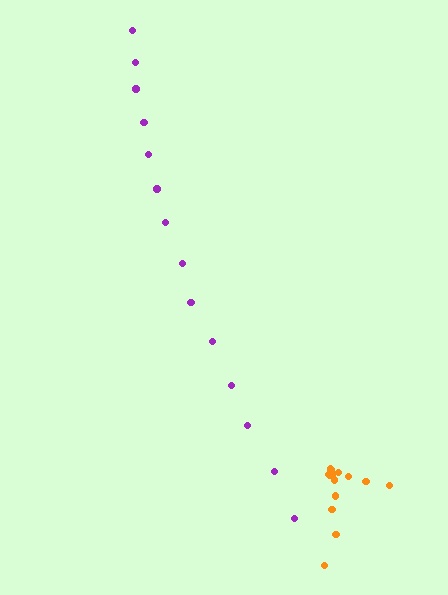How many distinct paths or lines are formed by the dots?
There are 2 distinct paths.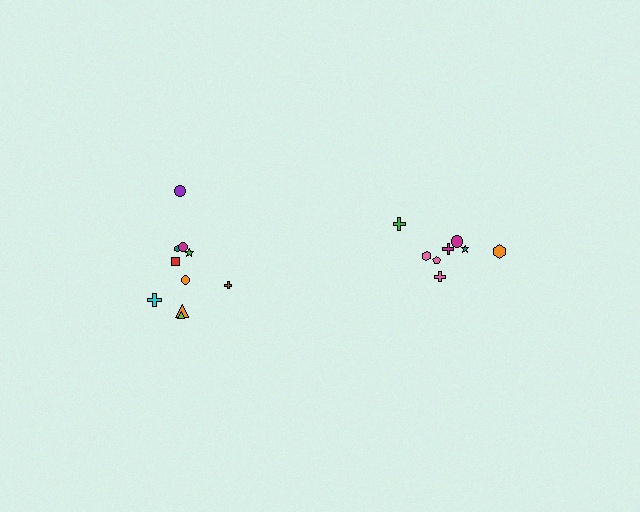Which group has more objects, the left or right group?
The left group.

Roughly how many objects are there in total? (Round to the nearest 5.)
Roughly 20 objects in total.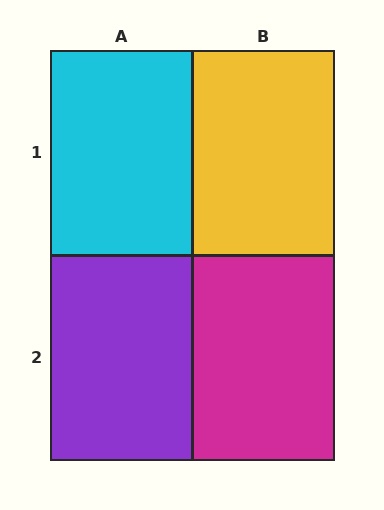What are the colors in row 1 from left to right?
Cyan, yellow.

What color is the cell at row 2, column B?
Magenta.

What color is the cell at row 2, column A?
Purple.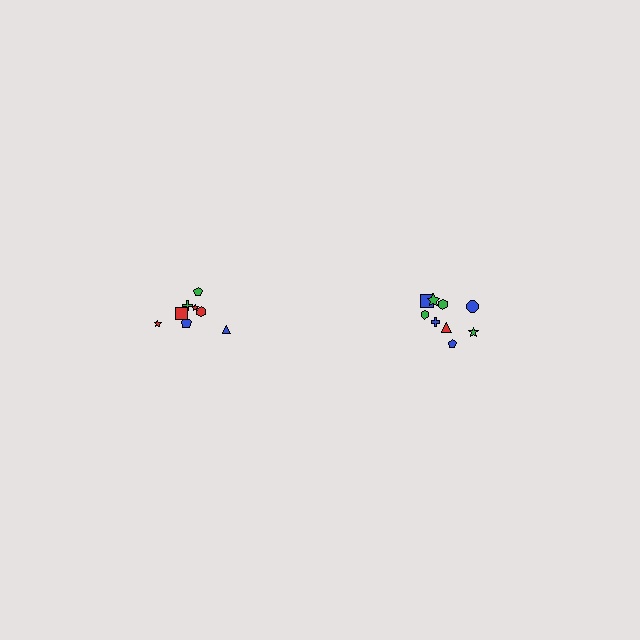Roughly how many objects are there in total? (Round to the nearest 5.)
Roughly 20 objects in total.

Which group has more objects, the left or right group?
The right group.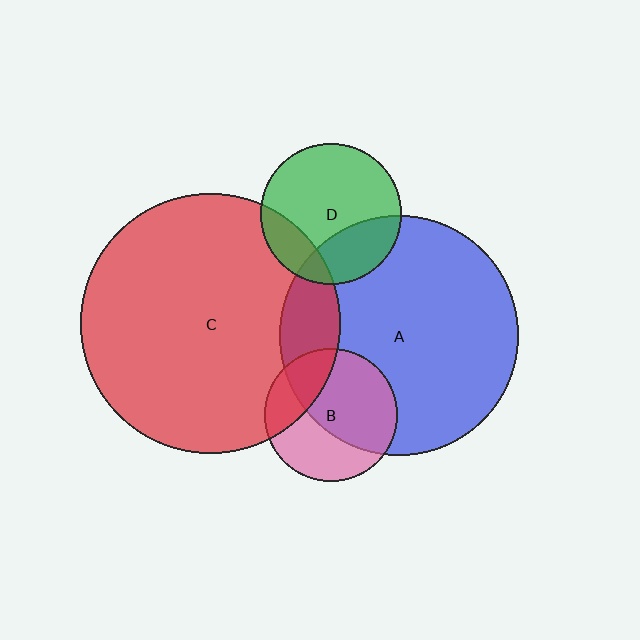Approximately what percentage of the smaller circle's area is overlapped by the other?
Approximately 25%.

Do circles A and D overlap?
Yes.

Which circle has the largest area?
Circle C (red).